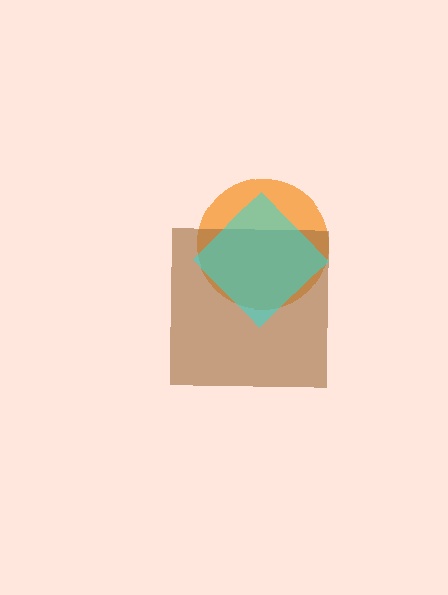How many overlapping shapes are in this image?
There are 3 overlapping shapes in the image.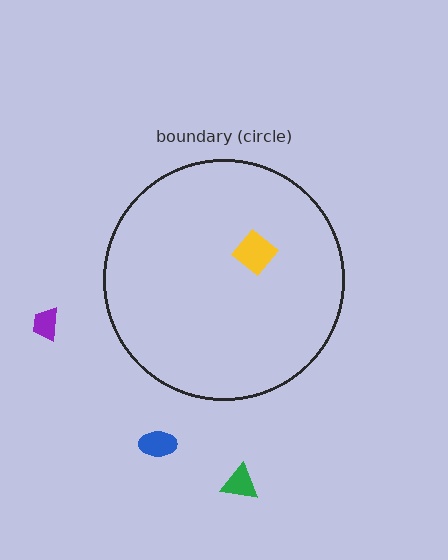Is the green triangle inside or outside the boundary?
Outside.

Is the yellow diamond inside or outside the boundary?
Inside.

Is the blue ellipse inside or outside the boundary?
Outside.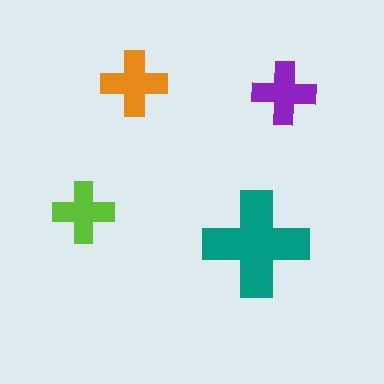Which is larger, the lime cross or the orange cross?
The orange one.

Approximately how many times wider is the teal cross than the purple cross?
About 1.5 times wider.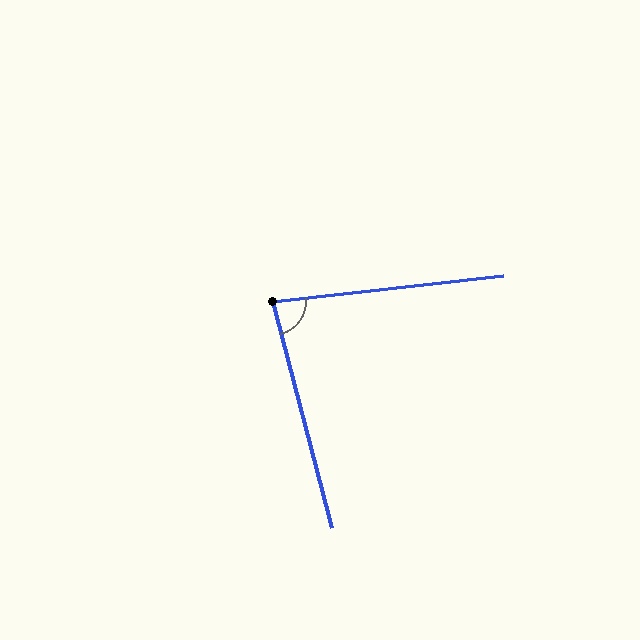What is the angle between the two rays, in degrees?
Approximately 82 degrees.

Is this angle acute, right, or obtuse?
It is acute.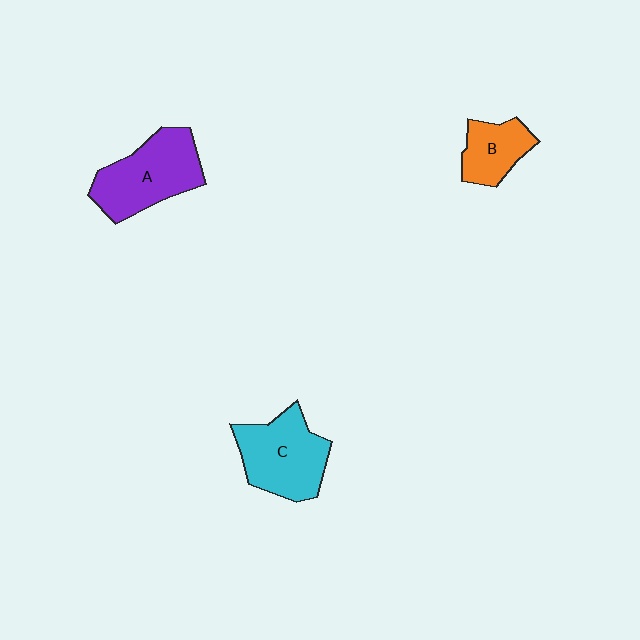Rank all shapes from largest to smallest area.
From largest to smallest: A (purple), C (cyan), B (orange).